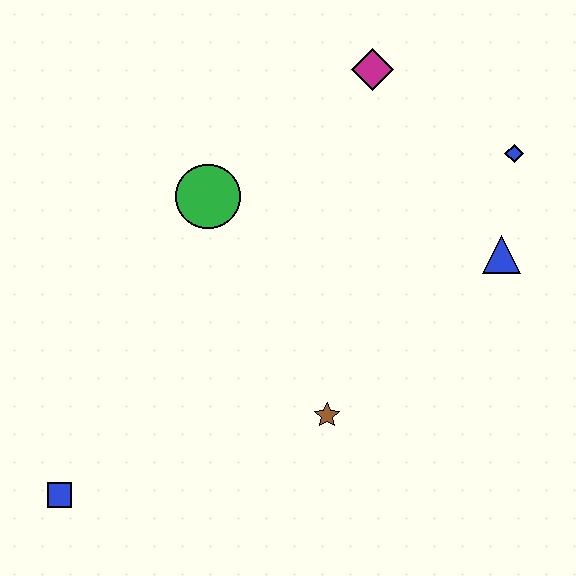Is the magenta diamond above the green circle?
Yes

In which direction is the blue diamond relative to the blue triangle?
The blue diamond is above the blue triangle.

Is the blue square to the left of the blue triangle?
Yes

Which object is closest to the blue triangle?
The blue diamond is closest to the blue triangle.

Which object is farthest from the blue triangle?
The blue square is farthest from the blue triangle.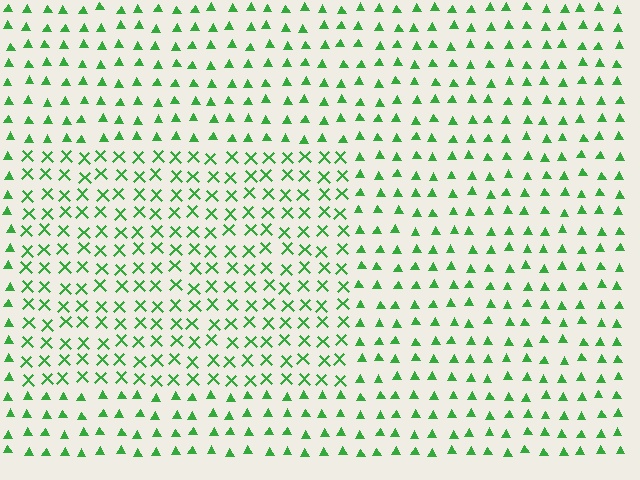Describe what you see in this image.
The image is filled with small green elements arranged in a uniform grid. A rectangle-shaped region contains X marks, while the surrounding area contains triangles. The boundary is defined purely by the change in element shape.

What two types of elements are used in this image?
The image uses X marks inside the rectangle region and triangles outside it.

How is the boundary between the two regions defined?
The boundary is defined by a change in element shape: X marks inside vs. triangles outside. All elements share the same color and spacing.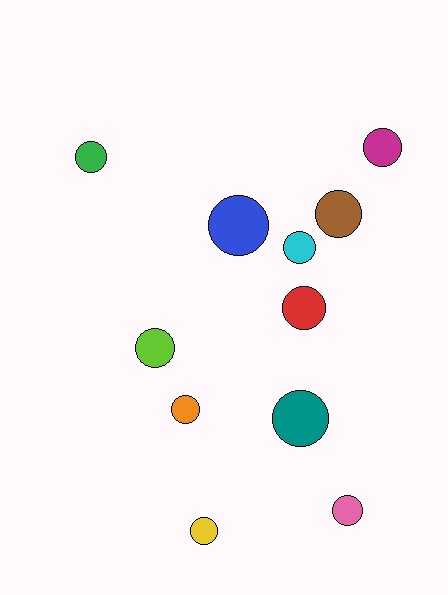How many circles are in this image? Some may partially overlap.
There are 11 circles.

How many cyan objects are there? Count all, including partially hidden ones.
There is 1 cyan object.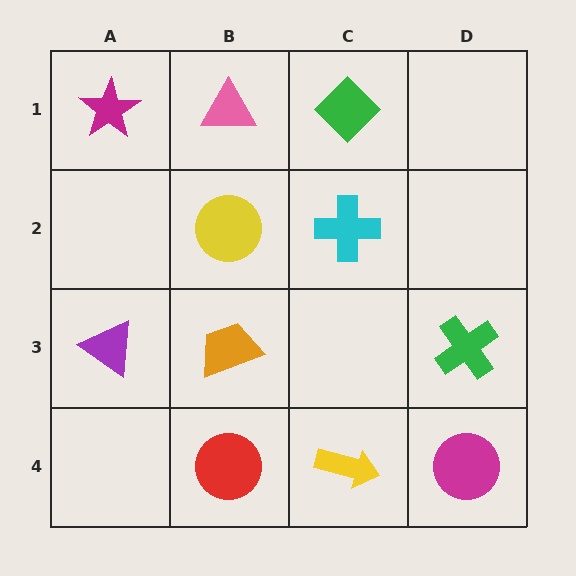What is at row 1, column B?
A pink triangle.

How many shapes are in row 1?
3 shapes.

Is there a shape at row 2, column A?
No, that cell is empty.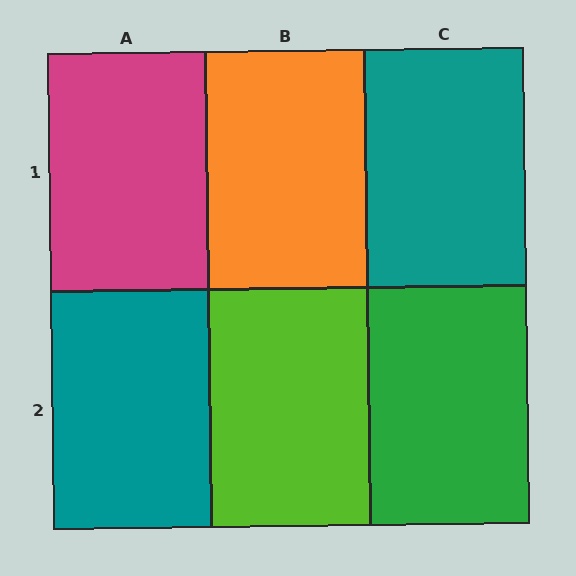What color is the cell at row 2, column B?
Lime.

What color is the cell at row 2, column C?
Green.